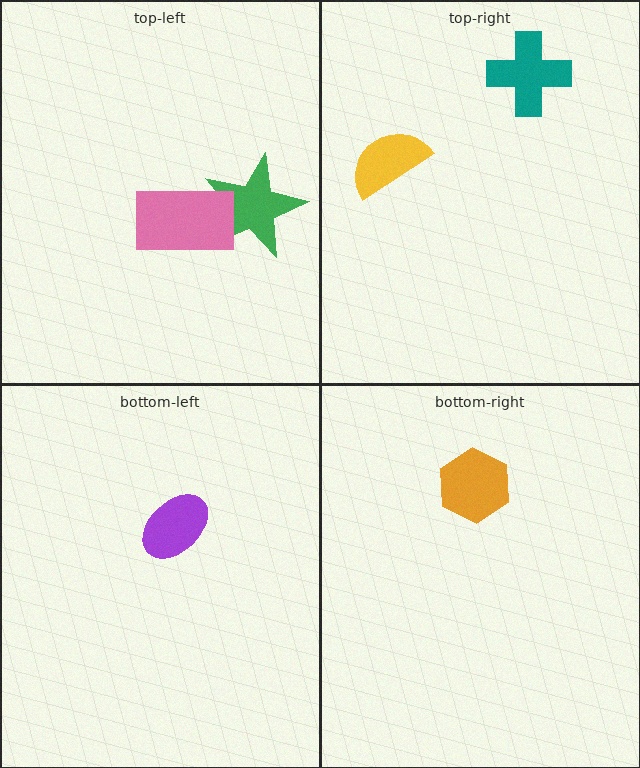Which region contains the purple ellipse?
The bottom-left region.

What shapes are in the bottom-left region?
The purple ellipse.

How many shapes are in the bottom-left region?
1.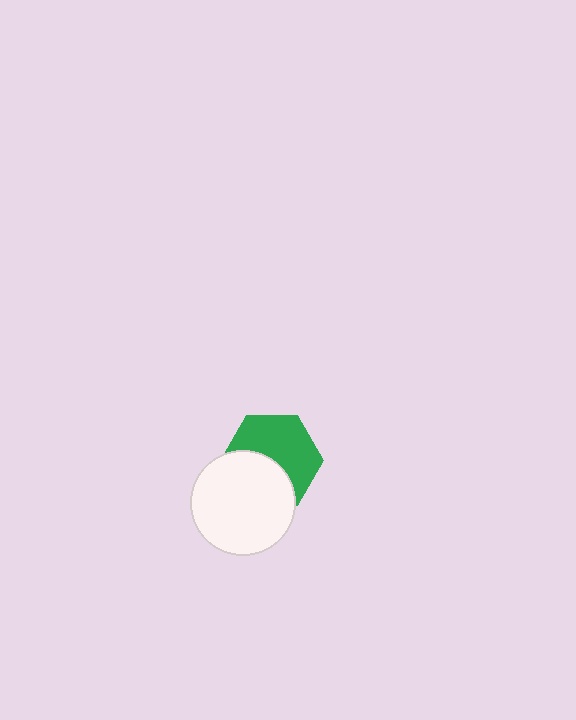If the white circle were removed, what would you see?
You would see the complete green hexagon.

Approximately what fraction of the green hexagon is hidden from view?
Roughly 42% of the green hexagon is hidden behind the white circle.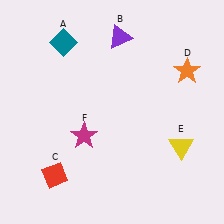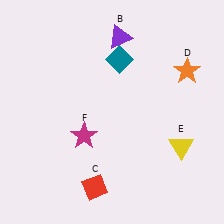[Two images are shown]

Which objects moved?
The objects that moved are: the teal diamond (A), the red diamond (C).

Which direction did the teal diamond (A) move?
The teal diamond (A) moved right.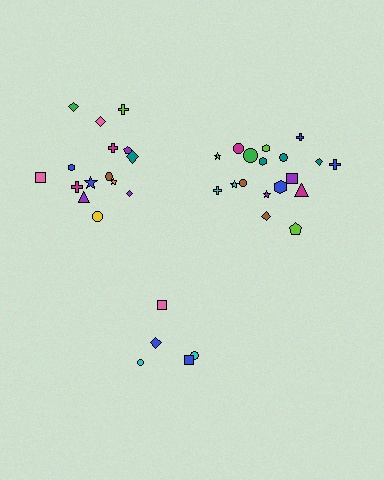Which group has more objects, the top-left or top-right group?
The top-right group.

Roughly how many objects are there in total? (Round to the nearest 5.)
Roughly 40 objects in total.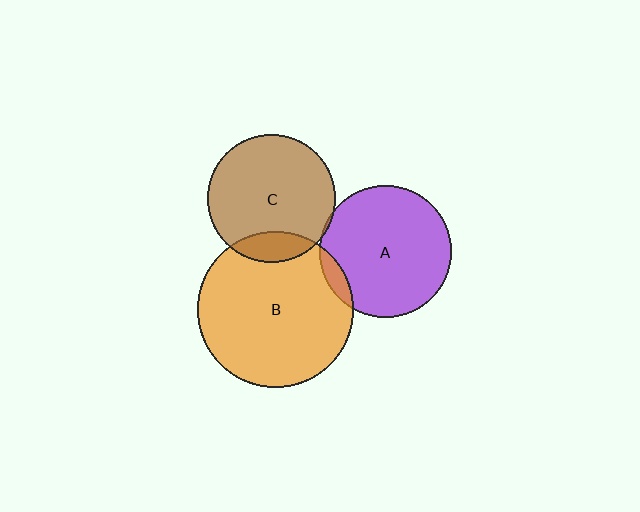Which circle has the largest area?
Circle B (orange).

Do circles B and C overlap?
Yes.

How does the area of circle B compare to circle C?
Approximately 1.5 times.